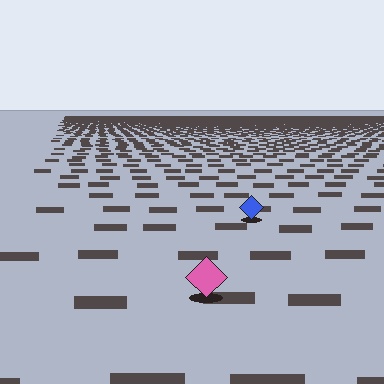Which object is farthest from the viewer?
The blue diamond is farthest from the viewer. It appears smaller and the ground texture around it is denser.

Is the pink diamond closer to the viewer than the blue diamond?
Yes. The pink diamond is closer — you can tell from the texture gradient: the ground texture is coarser near it.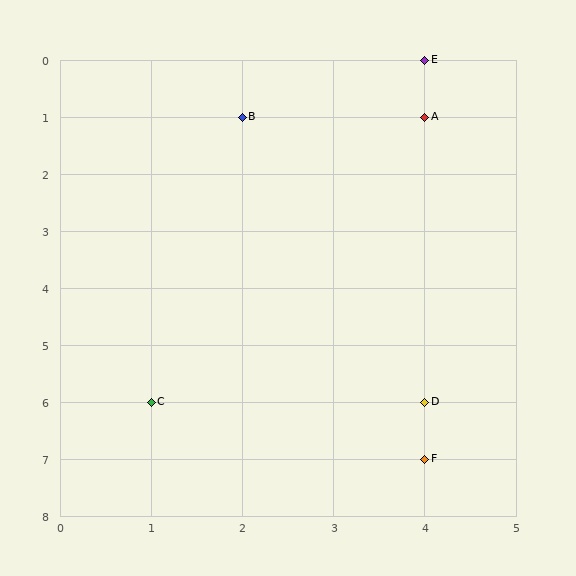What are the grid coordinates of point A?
Point A is at grid coordinates (4, 1).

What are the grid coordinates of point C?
Point C is at grid coordinates (1, 6).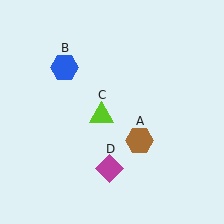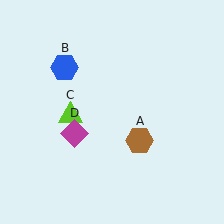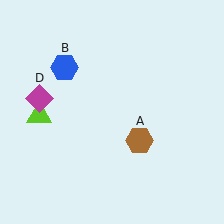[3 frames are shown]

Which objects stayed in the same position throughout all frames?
Brown hexagon (object A) and blue hexagon (object B) remained stationary.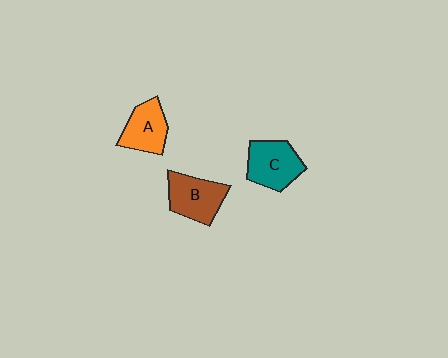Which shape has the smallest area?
Shape A (orange).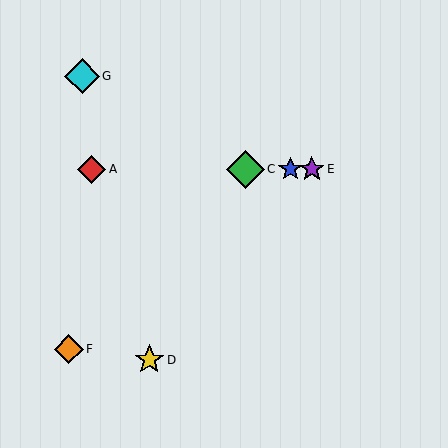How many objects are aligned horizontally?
4 objects (A, B, C, E) are aligned horizontally.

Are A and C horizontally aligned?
Yes, both are at y≈169.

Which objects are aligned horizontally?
Objects A, B, C, E are aligned horizontally.